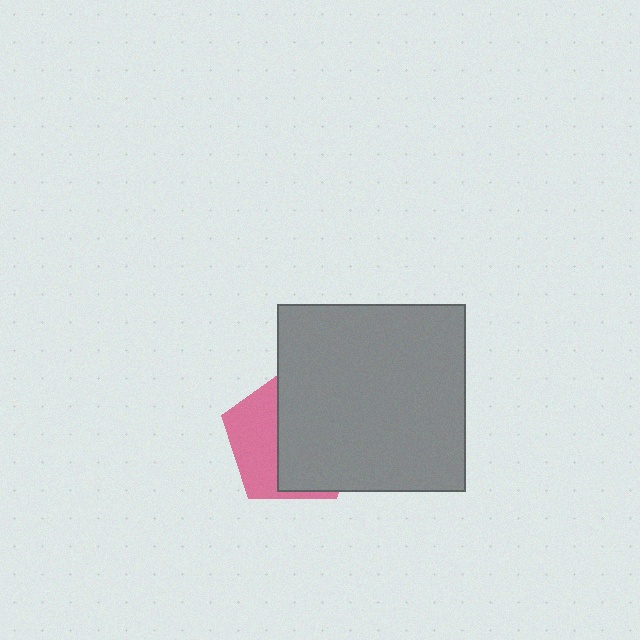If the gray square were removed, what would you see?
You would see the complete pink pentagon.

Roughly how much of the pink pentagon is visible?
A small part of it is visible (roughly 39%).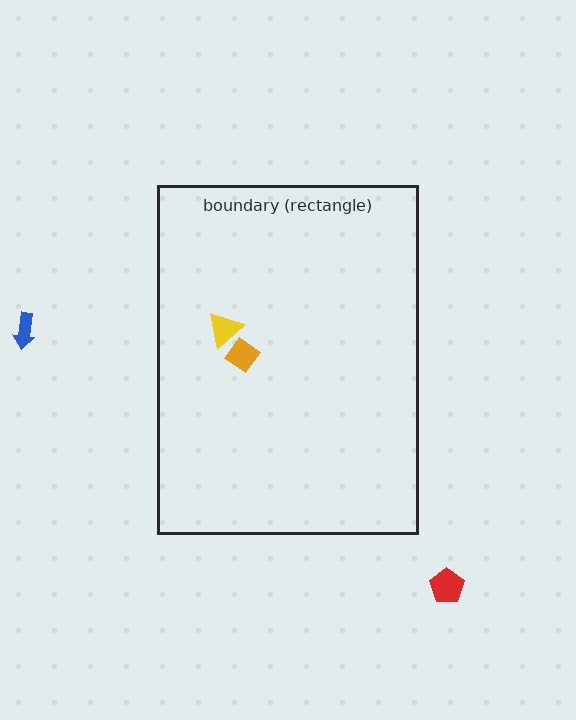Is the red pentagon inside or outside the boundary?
Outside.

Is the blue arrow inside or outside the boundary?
Outside.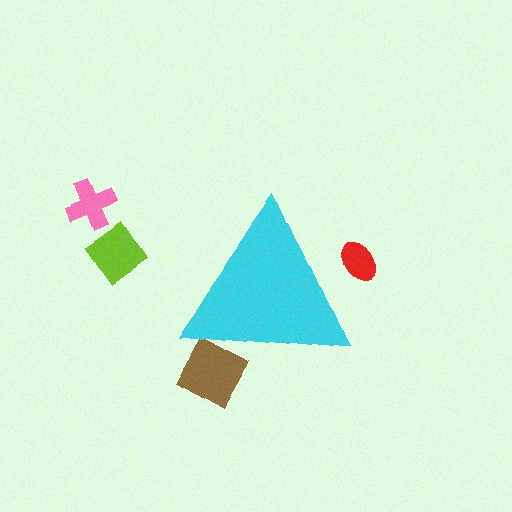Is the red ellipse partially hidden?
Yes, the red ellipse is partially hidden behind the cyan triangle.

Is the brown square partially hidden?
Yes, the brown square is partially hidden behind the cyan triangle.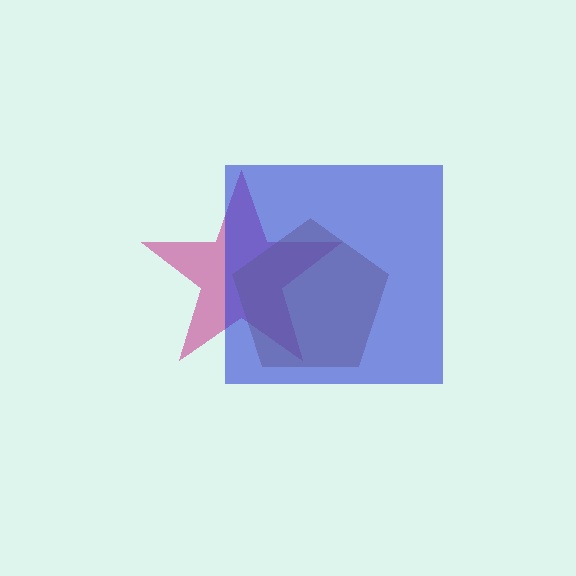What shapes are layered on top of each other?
The layered shapes are: a magenta star, a brown pentagon, a blue square.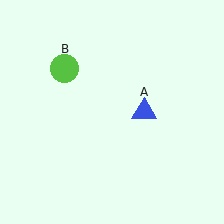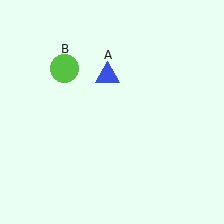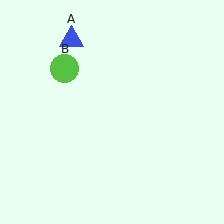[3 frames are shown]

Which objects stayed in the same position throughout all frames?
Lime circle (object B) remained stationary.